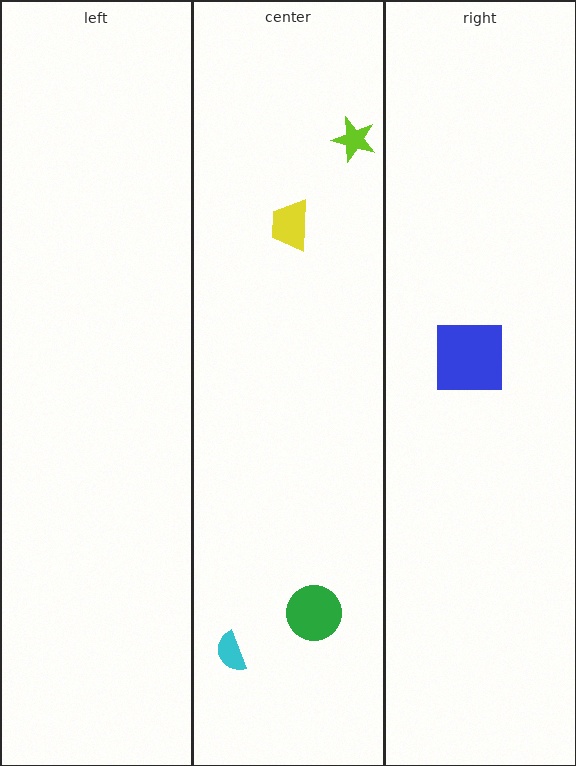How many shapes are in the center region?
4.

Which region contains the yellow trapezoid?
The center region.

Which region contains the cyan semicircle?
The center region.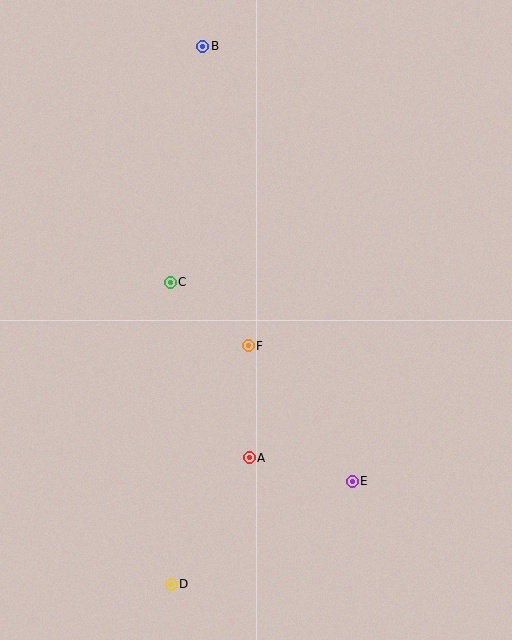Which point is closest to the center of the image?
Point F at (248, 346) is closest to the center.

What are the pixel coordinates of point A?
Point A is at (249, 458).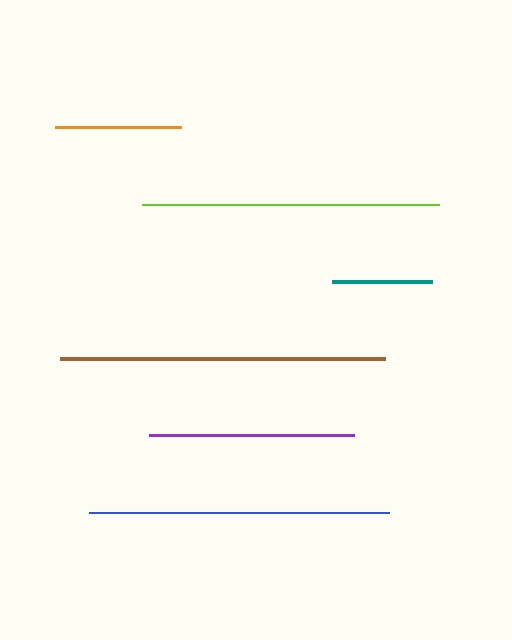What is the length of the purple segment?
The purple segment is approximately 206 pixels long.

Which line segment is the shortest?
The teal line is the shortest at approximately 100 pixels.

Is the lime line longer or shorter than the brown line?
The brown line is longer than the lime line.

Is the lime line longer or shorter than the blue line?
The blue line is longer than the lime line.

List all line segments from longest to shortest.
From longest to shortest: brown, blue, lime, purple, orange, teal.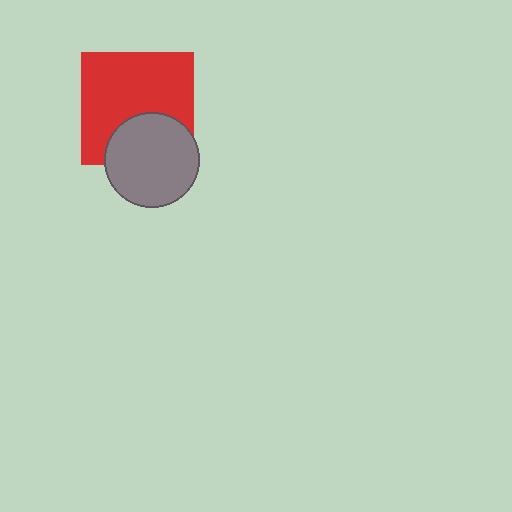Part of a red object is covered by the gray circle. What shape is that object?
It is a square.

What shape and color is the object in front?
The object in front is a gray circle.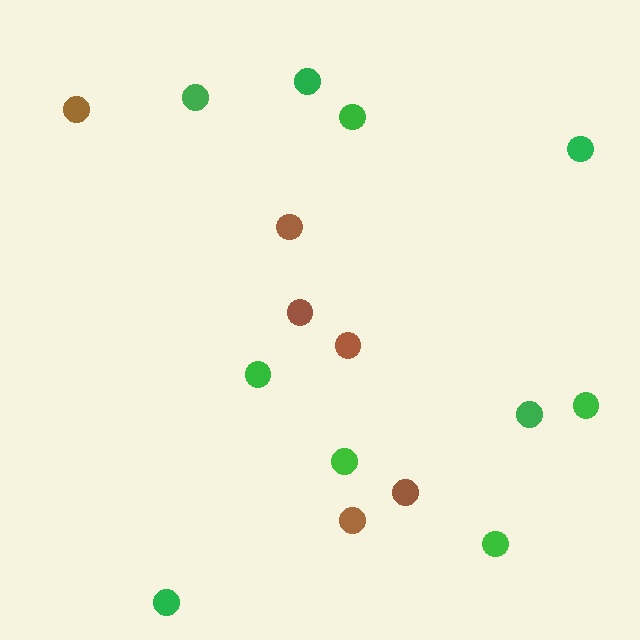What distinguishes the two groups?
There are 2 groups: one group of green circles (10) and one group of brown circles (6).